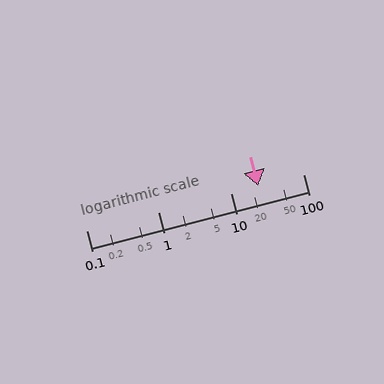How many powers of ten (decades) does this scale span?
The scale spans 3 decades, from 0.1 to 100.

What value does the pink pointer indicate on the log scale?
The pointer indicates approximately 24.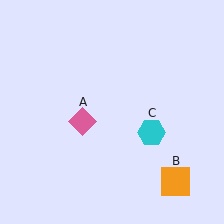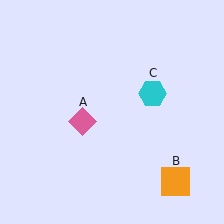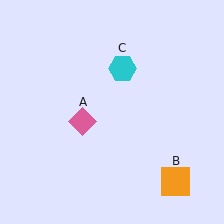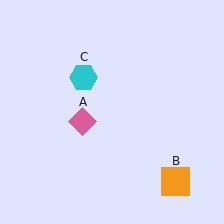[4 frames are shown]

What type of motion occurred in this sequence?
The cyan hexagon (object C) rotated counterclockwise around the center of the scene.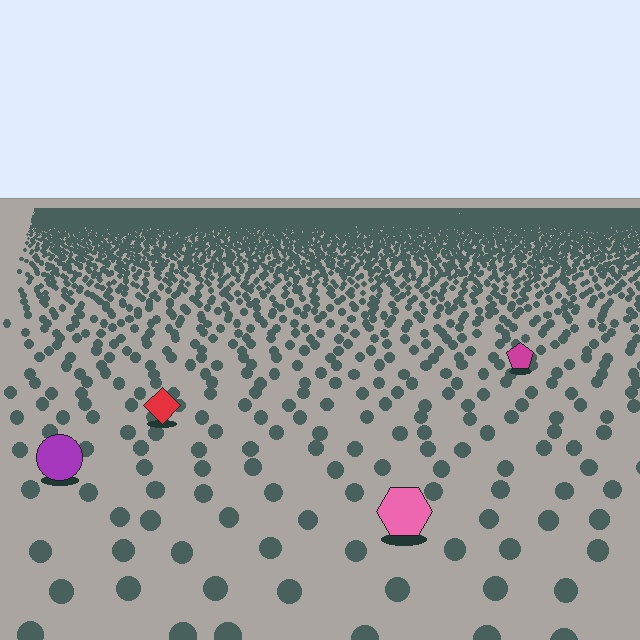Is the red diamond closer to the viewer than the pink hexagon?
No. The pink hexagon is closer — you can tell from the texture gradient: the ground texture is coarser near it.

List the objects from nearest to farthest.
From nearest to farthest: the pink hexagon, the purple circle, the red diamond, the magenta pentagon.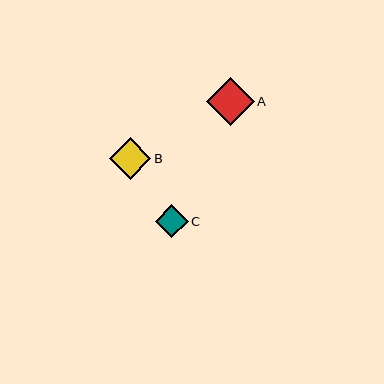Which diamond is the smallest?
Diamond C is the smallest with a size of approximately 33 pixels.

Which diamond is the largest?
Diamond A is the largest with a size of approximately 48 pixels.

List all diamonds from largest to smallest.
From largest to smallest: A, B, C.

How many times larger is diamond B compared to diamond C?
Diamond B is approximately 1.3 times the size of diamond C.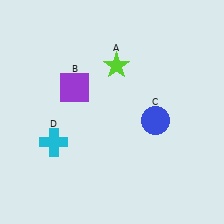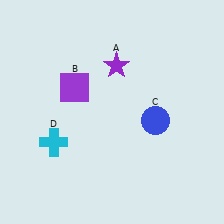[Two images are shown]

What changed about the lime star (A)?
In Image 1, A is lime. In Image 2, it changed to purple.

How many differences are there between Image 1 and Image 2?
There is 1 difference between the two images.